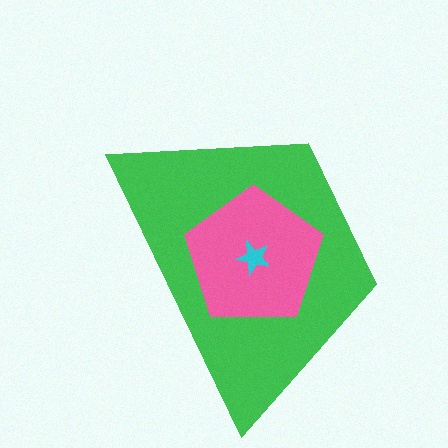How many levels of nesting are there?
3.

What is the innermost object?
The cyan star.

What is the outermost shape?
The green trapezoid.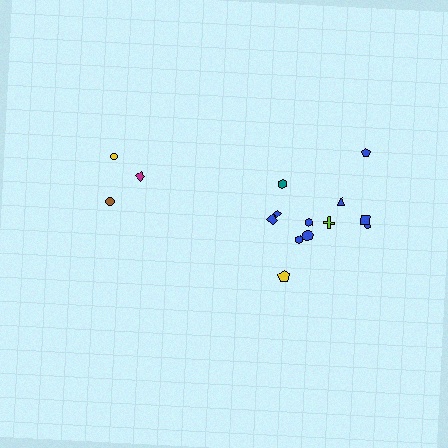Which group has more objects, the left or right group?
The right group.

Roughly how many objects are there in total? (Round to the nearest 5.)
Roughly 15 objects in total.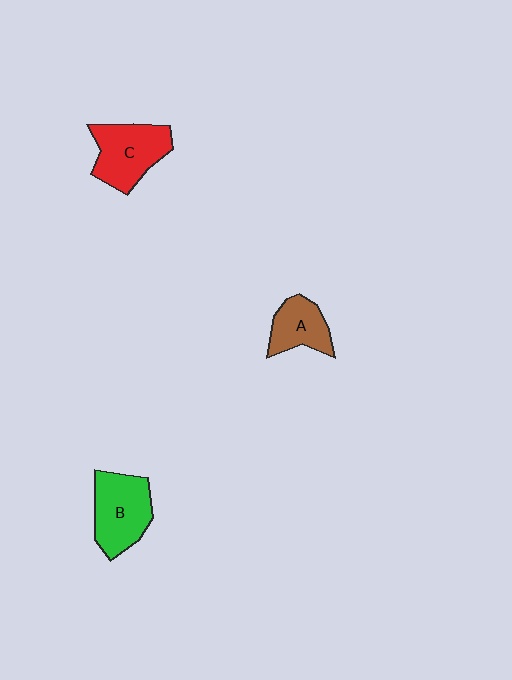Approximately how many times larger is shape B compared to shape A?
Approximately 1.5 times.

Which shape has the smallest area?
Shape A (brown).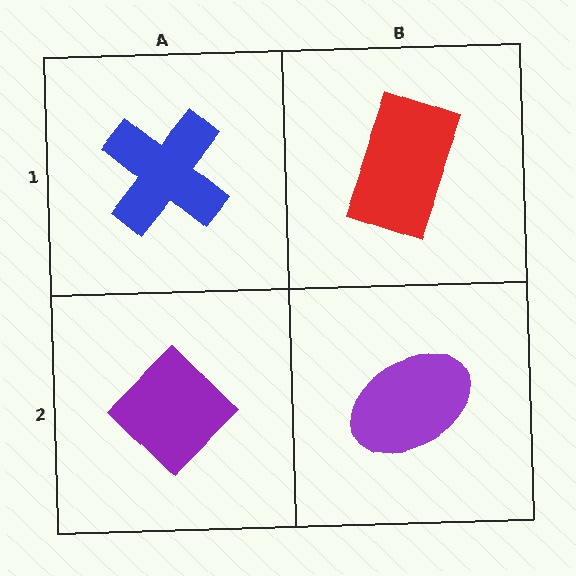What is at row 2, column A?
A purple diamond.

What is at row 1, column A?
A blue cross.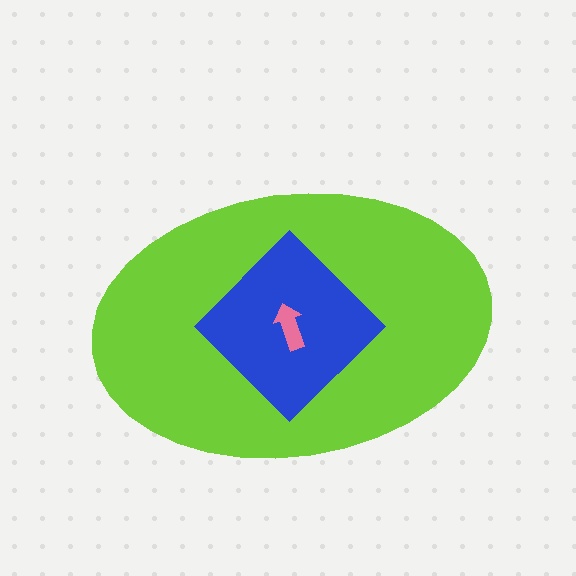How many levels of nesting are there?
3.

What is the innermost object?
The pink arrow.